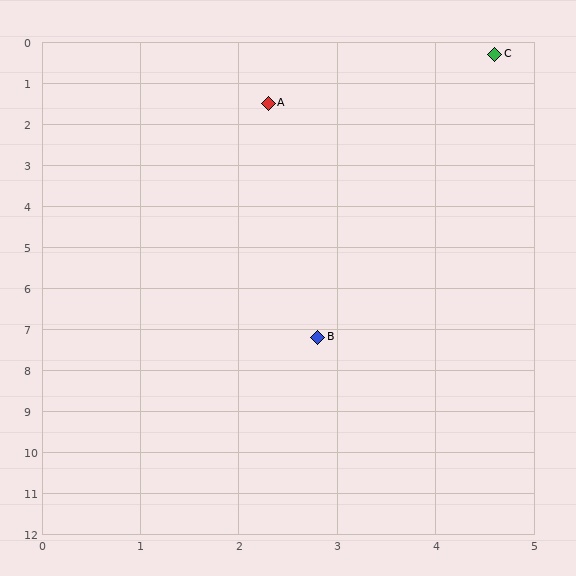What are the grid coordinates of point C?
Point C is at approximately (4.6, 0.3).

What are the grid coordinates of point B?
Point B is at approximately (2.8, 7.2).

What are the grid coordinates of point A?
Point A is at approximately (2.3, 1.5).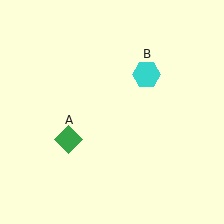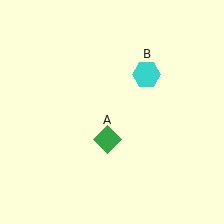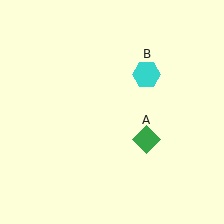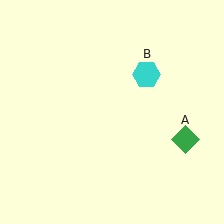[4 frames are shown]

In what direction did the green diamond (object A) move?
The green diamond (object A) moved right.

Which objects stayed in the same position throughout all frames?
Cyan hexagon (object B) remained stationary.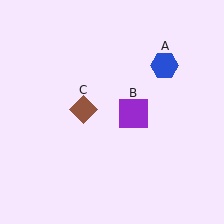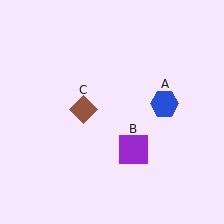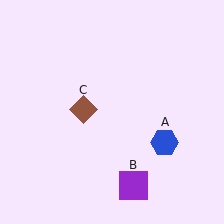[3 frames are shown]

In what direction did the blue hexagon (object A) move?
The blue hexagon (object A) moved down.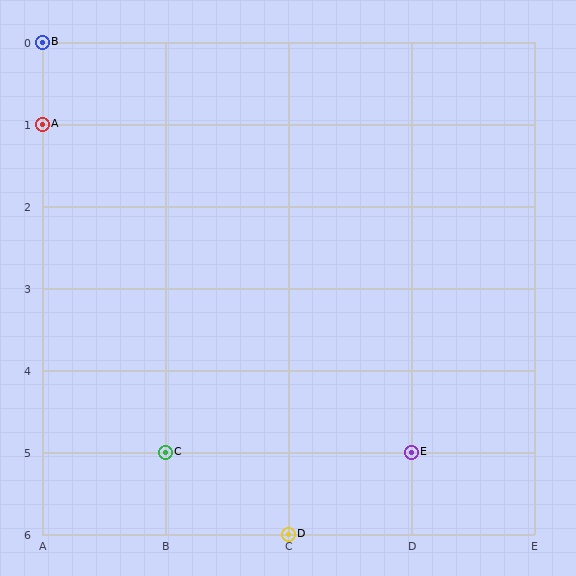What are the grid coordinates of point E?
Point E is at grid coordinates (D, 5).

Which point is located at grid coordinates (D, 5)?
Point E is at (D, 5).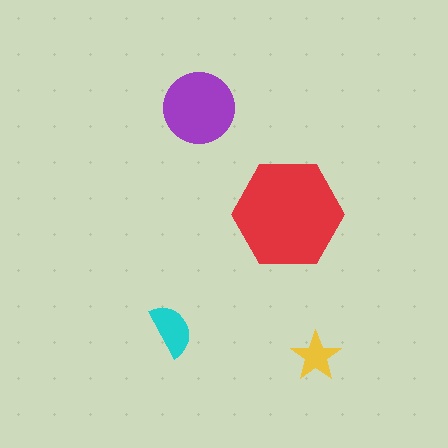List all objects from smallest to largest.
The yellow star, the cyan semicircle, the purple circle, the red hexagon.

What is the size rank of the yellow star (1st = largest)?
4th.